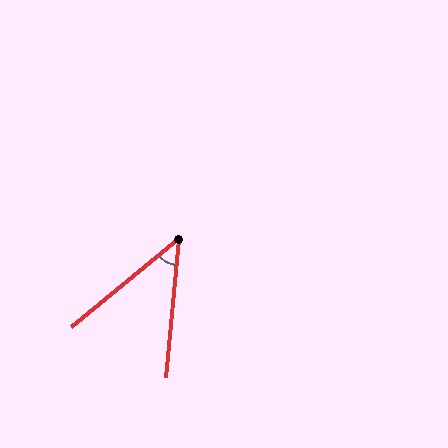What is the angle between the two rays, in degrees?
Approximately 45 degrees.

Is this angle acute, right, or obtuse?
It is acute.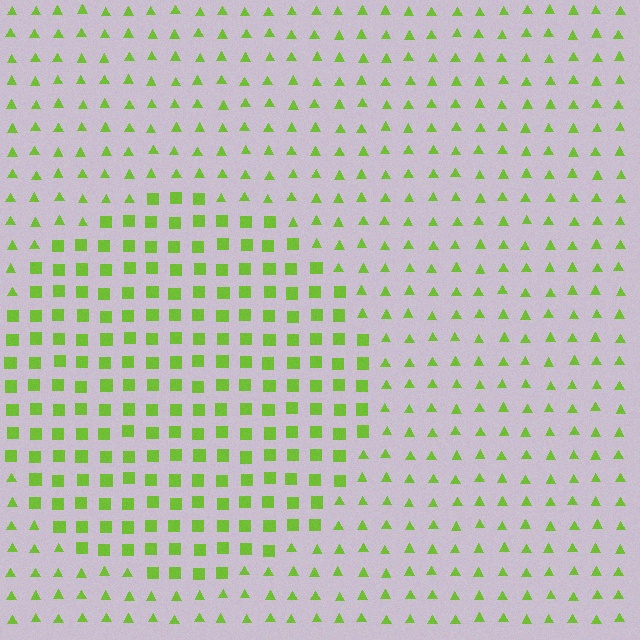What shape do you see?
I see a circle.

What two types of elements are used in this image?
The image uses squares inside the circle region and triangles outside it.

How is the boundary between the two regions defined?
The boundary is defined by a change in element shape: squares inside vs. triangles outside. All elements share the same color and spacing.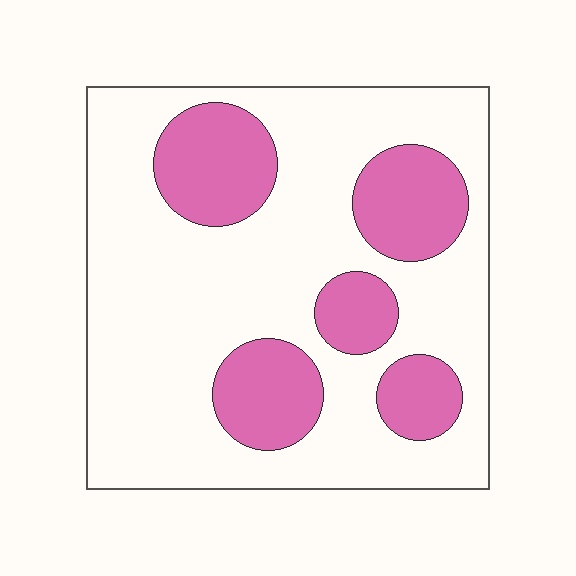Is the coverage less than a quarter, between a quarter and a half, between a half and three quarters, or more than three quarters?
Between a quarter and a half.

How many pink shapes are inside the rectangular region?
5.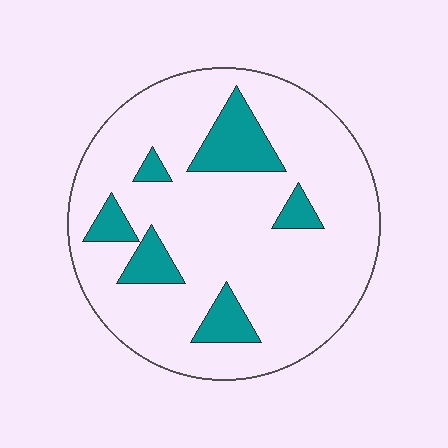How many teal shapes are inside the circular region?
6.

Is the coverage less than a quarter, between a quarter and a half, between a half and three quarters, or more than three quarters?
Less than a quarter.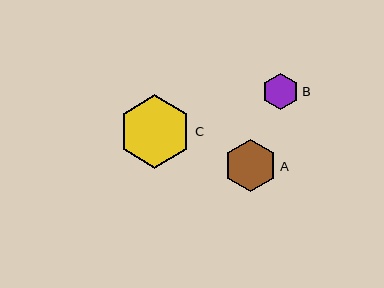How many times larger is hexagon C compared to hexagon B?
Hexagon C is approximately 2.0 times the size of hexagon B.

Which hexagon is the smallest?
Hexagon B is the smallest with a size of approximately 36 pixels.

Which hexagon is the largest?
Hexagon C is the largest with a size of approximately 73 pixels.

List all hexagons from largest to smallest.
From largest to smallest: C, A, B.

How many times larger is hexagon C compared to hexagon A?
Hexagon C is approximately 1.4 times the size of hexagon A.